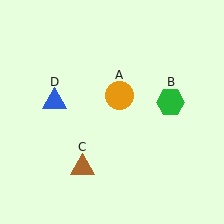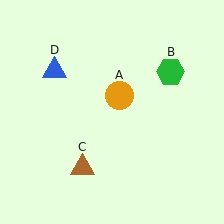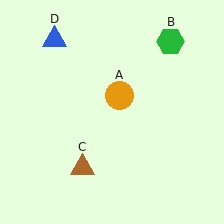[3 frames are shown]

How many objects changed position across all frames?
2 objects changed position: green hexagon (object B), blue triangle (object D).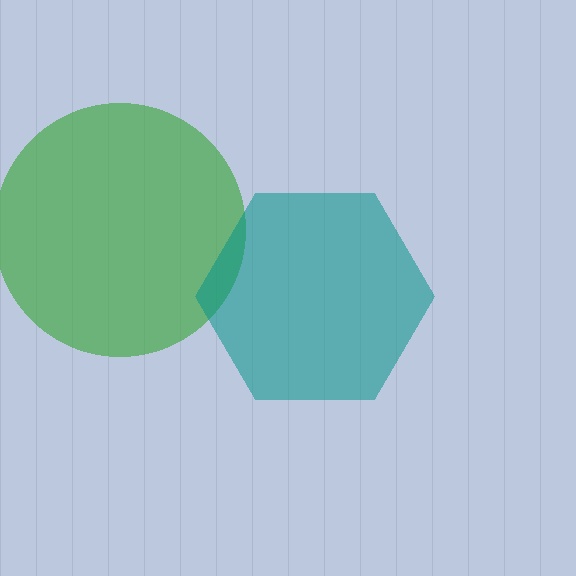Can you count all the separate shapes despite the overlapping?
Yes, there are 2 separate shapes.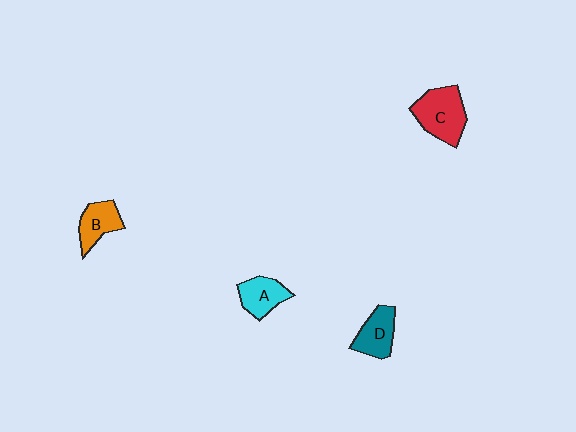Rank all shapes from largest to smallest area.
From largest to smallest: C (red), D (teal), B (orange), A (cyan).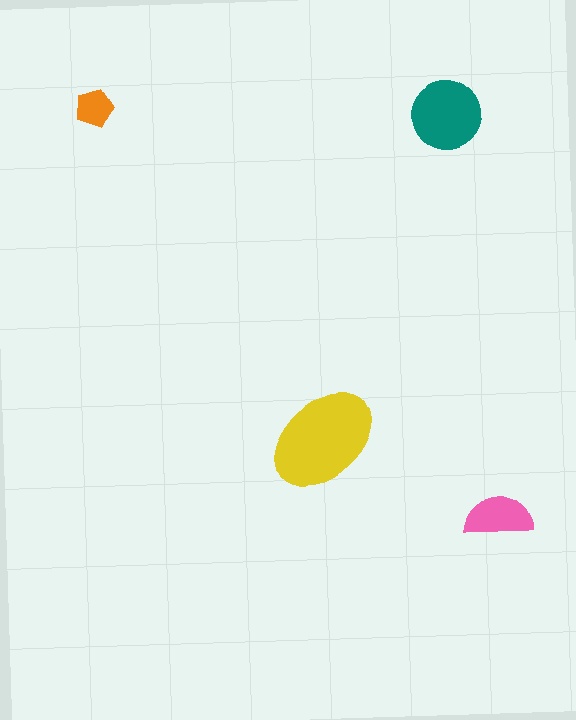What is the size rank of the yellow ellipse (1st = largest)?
1st.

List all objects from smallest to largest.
The orange pentagon, the pink semicircle, the teal circle, the yellow ellipse.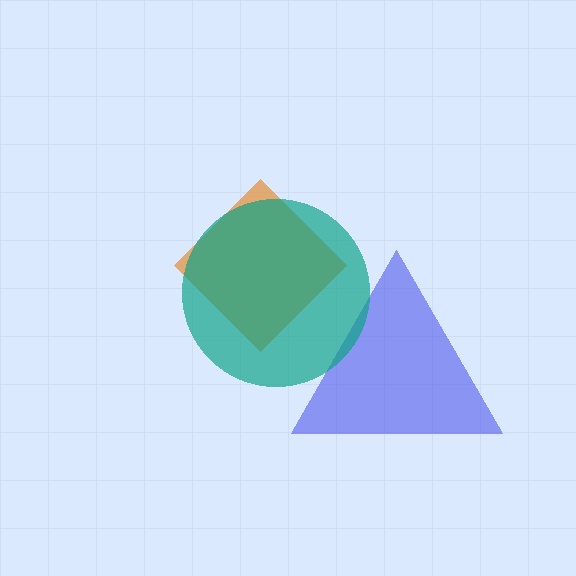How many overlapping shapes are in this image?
There are 3 overlapping shapes in the image.